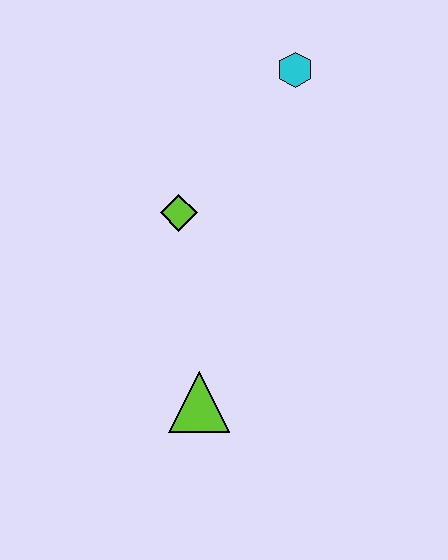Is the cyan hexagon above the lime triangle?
Yes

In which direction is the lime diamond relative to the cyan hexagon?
The lime diamond is below the cyan hexagon.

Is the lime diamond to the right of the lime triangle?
No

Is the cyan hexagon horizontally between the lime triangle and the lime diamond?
No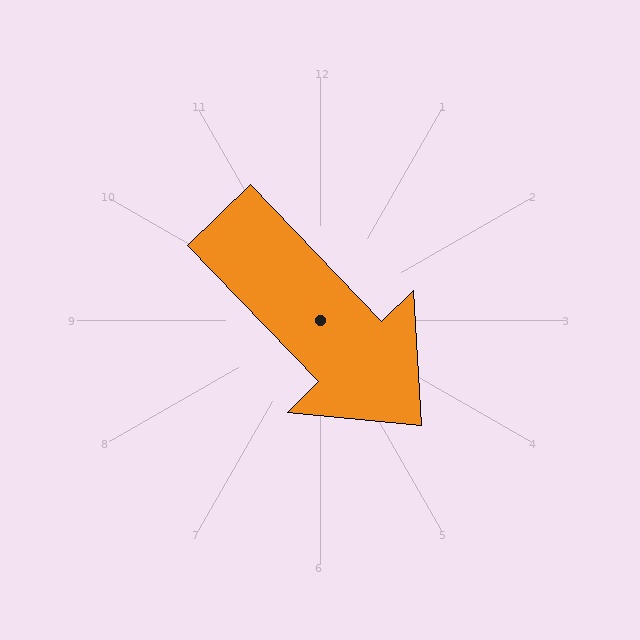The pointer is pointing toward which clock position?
Roughly 5 o'clock.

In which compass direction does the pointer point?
Southeast.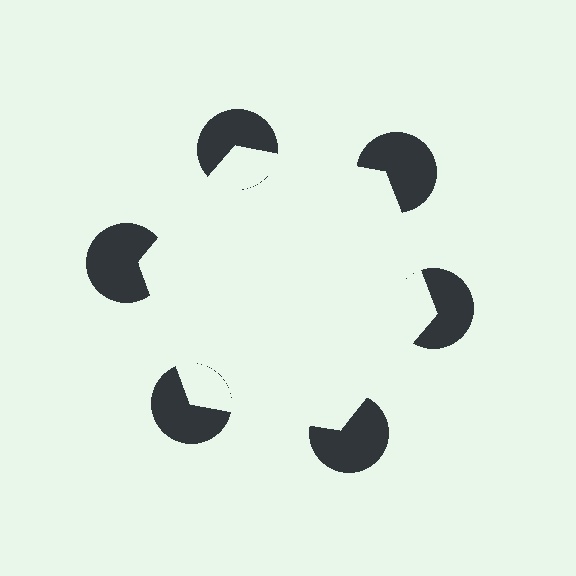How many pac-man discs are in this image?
There are 6 — one at each vertex of the illusory hexagon.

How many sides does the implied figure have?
6 sides.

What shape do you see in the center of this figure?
An illusory hexagon — its edges are inferred from the aligned wedge cuts in the pac-man discs, not physically drawn.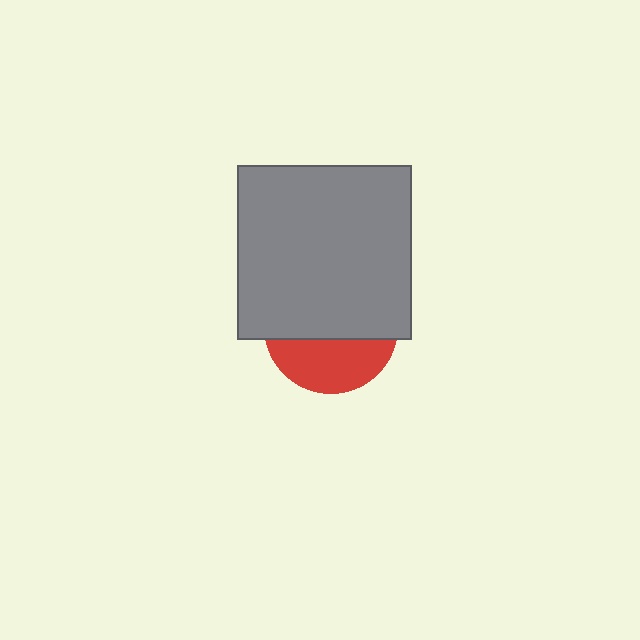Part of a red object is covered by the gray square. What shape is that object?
It is a circle.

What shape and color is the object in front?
The object in front is a gray square.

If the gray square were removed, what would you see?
You would see the complete red circle.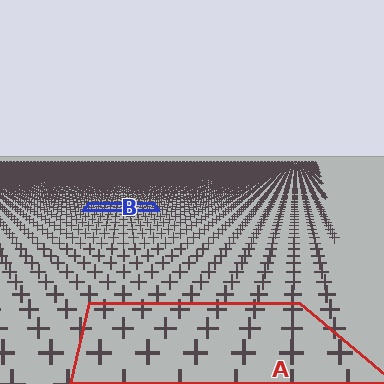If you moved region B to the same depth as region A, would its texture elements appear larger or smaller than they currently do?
They would appear larger. At a closer depth, the same texture elements are projected at a bigger on-screen size.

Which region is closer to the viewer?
Region A is closer. The texture elements there are larger and more spread out.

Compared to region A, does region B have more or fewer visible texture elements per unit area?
Region B has more texture elements per unit area — they are packed more densely because it is farther away.